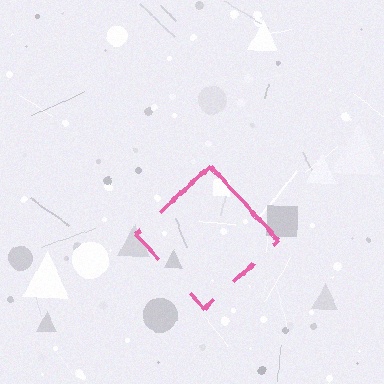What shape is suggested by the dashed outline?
The dashed outline suggests a diamond.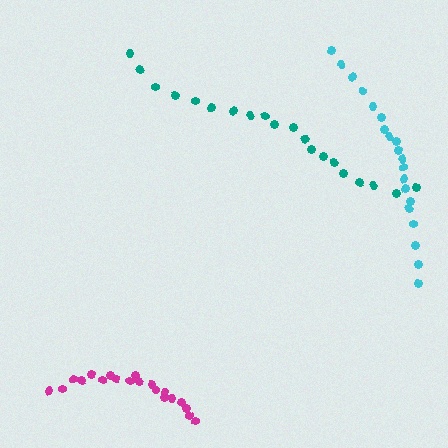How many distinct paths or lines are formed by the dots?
There are 3 distinct paths.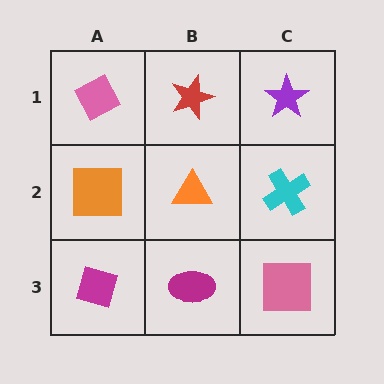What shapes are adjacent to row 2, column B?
A red star (row 1, column B), a magenta ellipse (row 3, column B), an orange square (row 2, column A), a cyan cross (row 2, column C).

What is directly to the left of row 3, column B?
A magenta diamond.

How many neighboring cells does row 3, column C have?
2.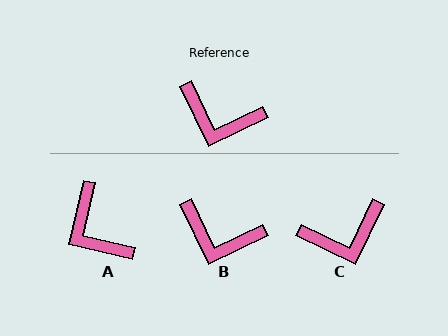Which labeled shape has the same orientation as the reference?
B.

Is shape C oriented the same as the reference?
No, it is off by about 40 degrees.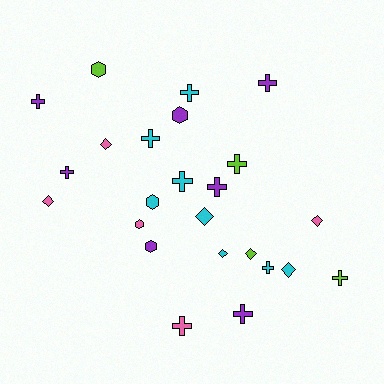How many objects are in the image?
There are 24 objects.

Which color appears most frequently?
Cyan, with 8 objects.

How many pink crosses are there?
There is 1 pink cross.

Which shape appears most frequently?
Cross, with 12 objects.